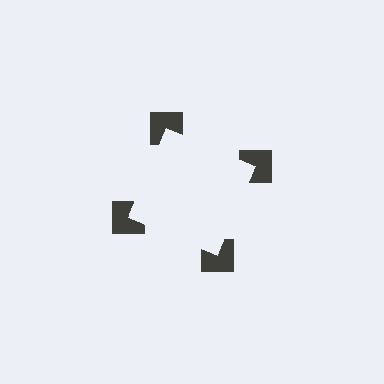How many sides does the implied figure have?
4 sides.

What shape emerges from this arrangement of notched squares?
An illusory square — its edges are inferred from the aligned wedge cuts in the notched squares, not physically drawn.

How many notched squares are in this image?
There are 4 — one at each vertex of the illusory square.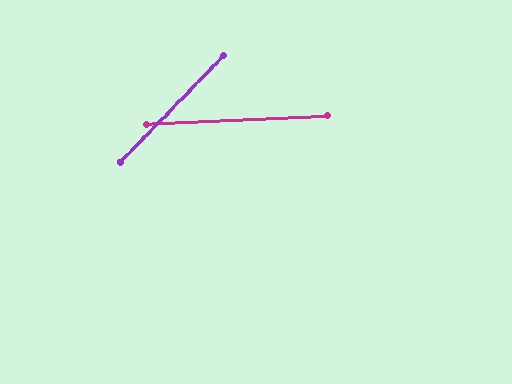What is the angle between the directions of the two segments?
Approximately 43 degrees.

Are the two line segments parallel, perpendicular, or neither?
Neither parallel nor perpendicular — they differ by about 43°.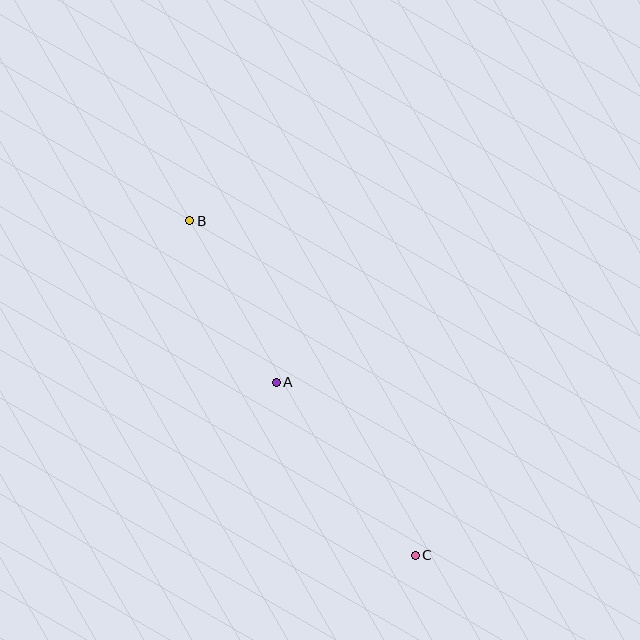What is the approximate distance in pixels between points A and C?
The distance between A and C is approximately 222 pixels.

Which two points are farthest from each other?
Points B and C are farthest from each other.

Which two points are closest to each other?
Points A and B are closest to each other.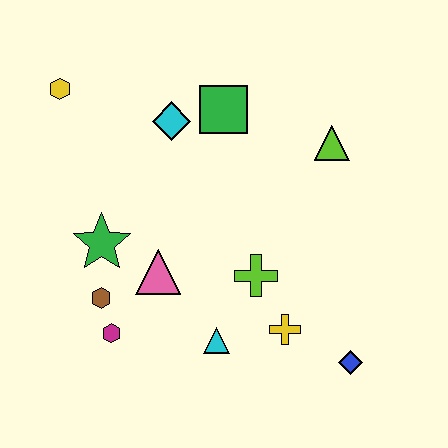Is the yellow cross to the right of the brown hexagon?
Yes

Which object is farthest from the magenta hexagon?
The lime triangle is farthest from the magenta hexagon.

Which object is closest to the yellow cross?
The lime cross is closest to the yellow cross.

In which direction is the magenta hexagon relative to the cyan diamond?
The magenta hexagon is below the cyan diamond.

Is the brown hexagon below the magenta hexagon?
No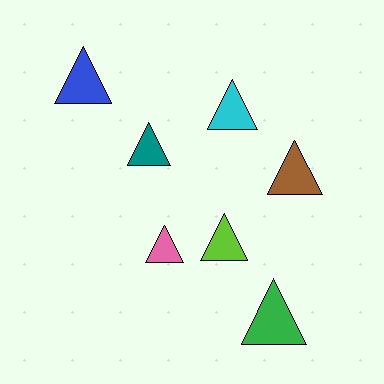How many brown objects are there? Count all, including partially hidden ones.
There is 1 brown object.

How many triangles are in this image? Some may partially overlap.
There are 7 triangles.